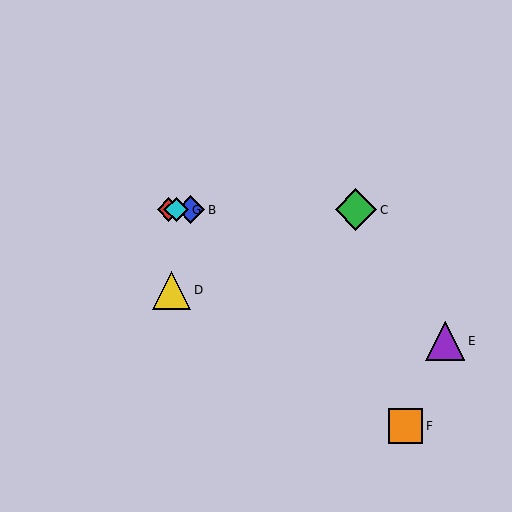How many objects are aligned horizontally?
4 objects (A, B, C, G) are aligned horizontally.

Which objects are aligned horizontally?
Objects A, B, C, G are aligned horizontally.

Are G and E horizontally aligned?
No, G is at y≈210 and E is at y≈341.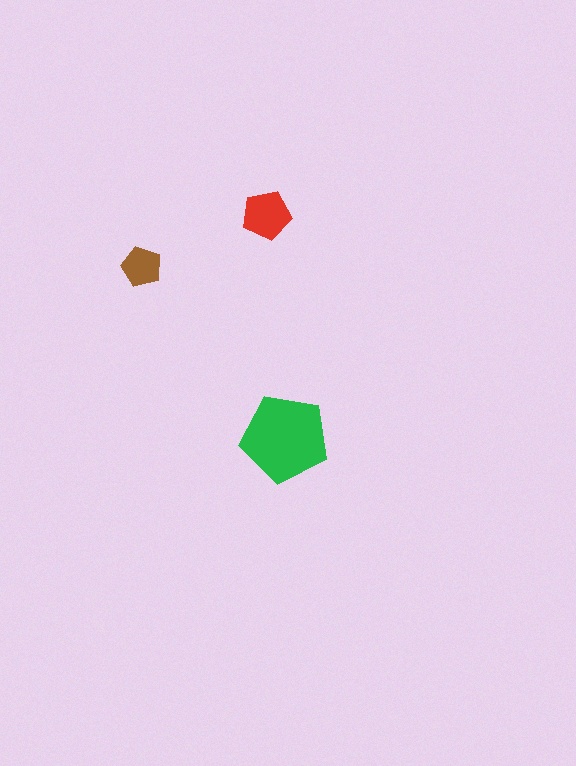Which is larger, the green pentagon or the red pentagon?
The green one.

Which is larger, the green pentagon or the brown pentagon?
The green one.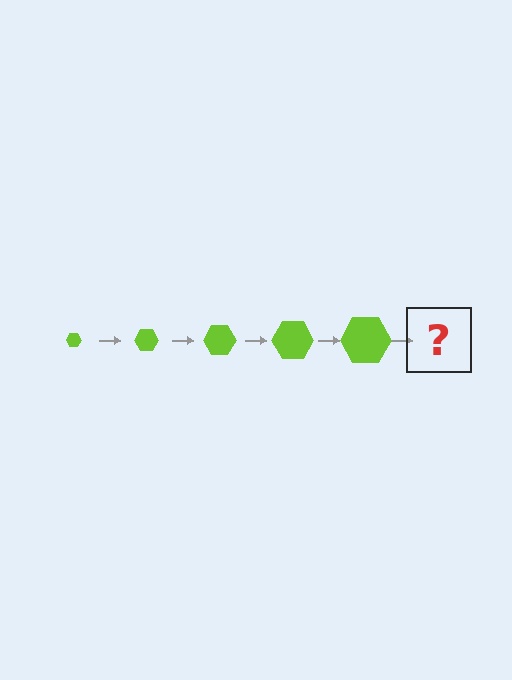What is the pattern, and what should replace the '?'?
The pattern is that the hexagon gets progressively larger each step. The '?' should be a lime hexagon, larger than the previous one.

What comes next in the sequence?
The next element should be a lime hexagon, larger than the previous one.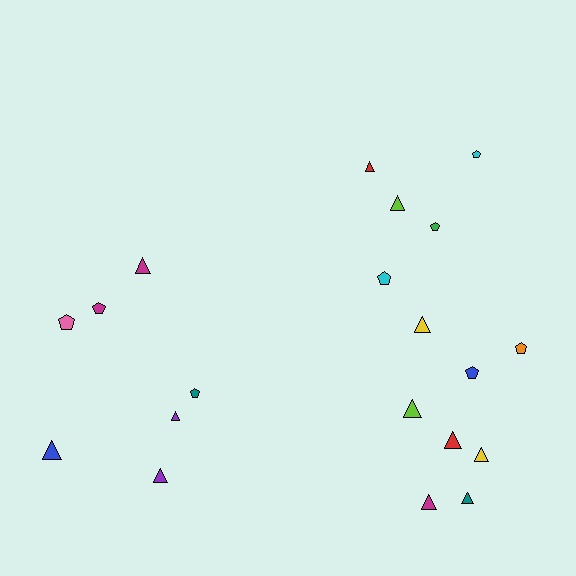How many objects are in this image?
There are 20 objects.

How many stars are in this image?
There are no stars.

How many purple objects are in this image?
There are 2 purple objects.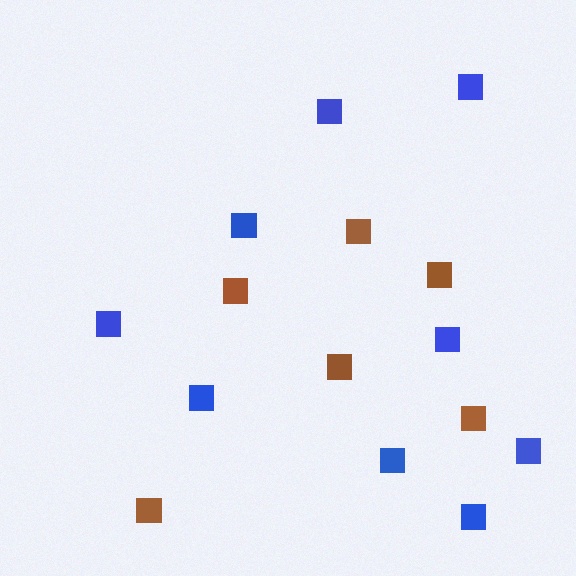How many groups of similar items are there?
There are 2 groups: one group of brown squares (6) and one group of blue squares (9).